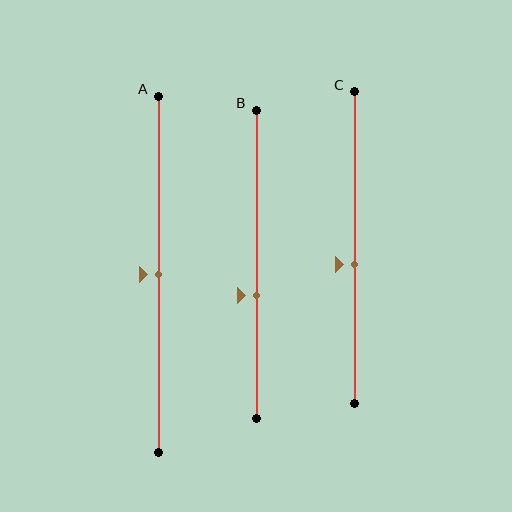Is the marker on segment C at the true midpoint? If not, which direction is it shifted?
No, the marker on segment C is shifted downward by about 5% of the segment length.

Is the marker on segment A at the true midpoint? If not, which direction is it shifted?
Yes, the marker on segment A is at the true midpoint.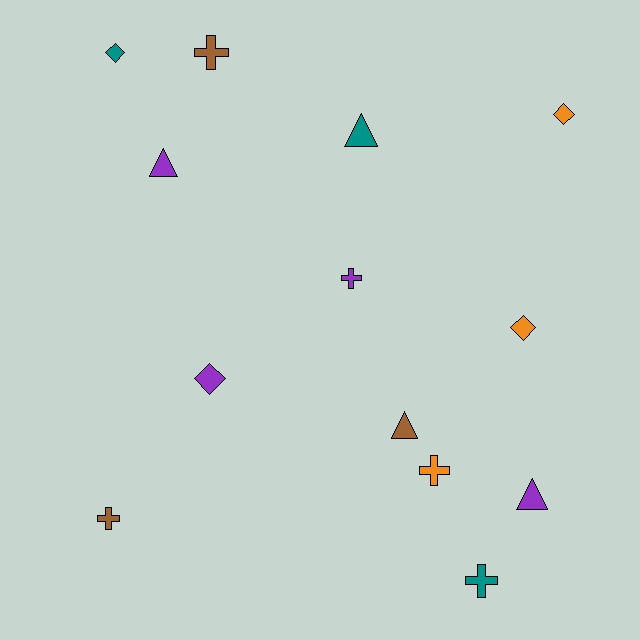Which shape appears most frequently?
Cross, with 5 objects.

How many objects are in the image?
There are 13 objects.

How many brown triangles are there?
There is 1 brown triangle.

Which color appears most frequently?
Purple, with 4 objects.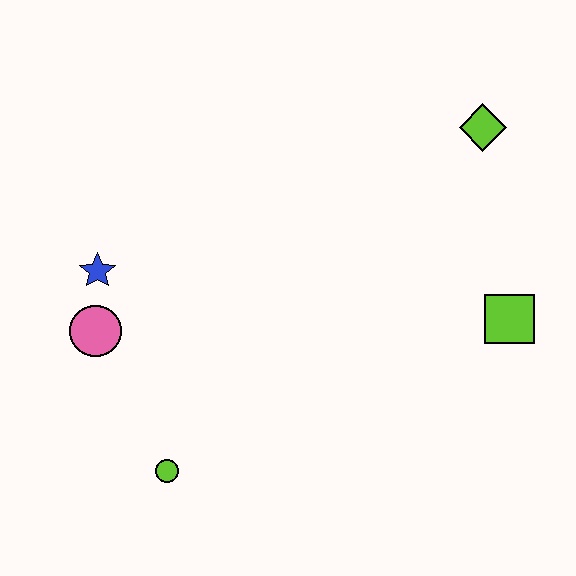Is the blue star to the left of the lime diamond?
Yes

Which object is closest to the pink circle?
The blue star is closest to the pink circle.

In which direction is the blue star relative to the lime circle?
The blue star is above the lime circle.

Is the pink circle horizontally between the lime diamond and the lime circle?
No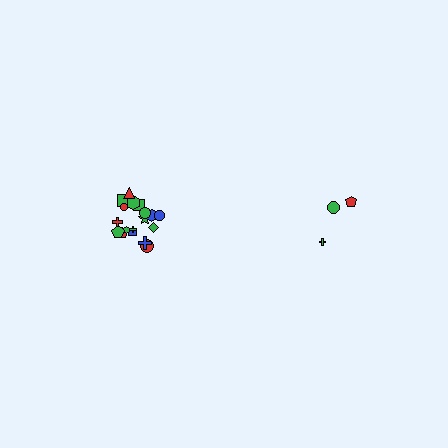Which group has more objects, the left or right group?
The left group.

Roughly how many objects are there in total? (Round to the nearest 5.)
Roughly 20 objects in total.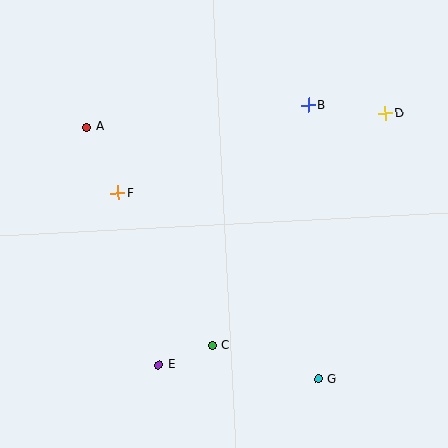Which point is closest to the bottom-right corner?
Point G is closest to the bottom-right corner.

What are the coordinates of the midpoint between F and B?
The midpoint between F and B is at (213, 149).